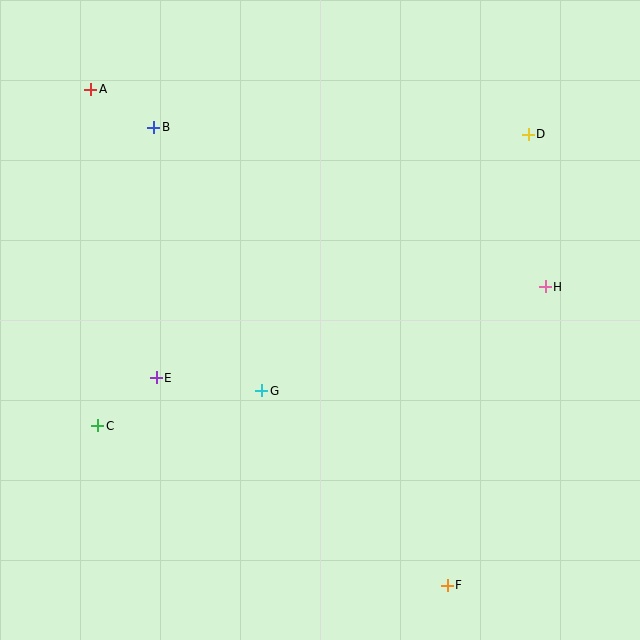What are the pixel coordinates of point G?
Point G is at (262, 391).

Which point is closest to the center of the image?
Point G at (262, 391) is closest to the center.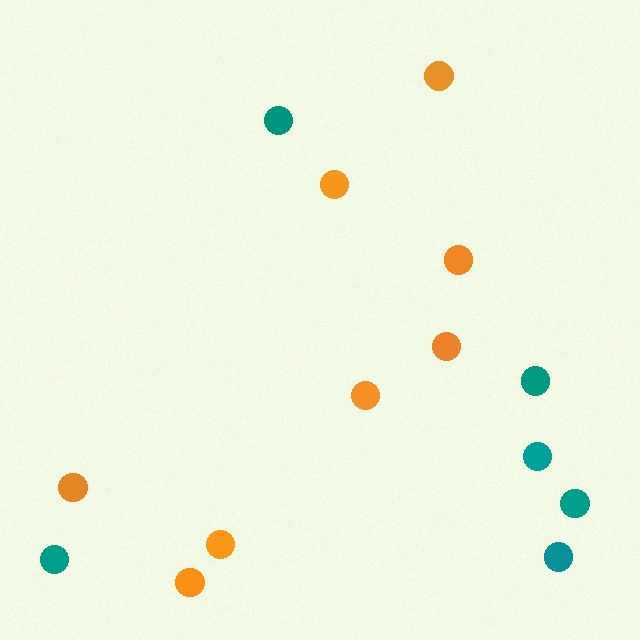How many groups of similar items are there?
There are 2 groups: one group of teal circles (6) and one group of orange circles (8).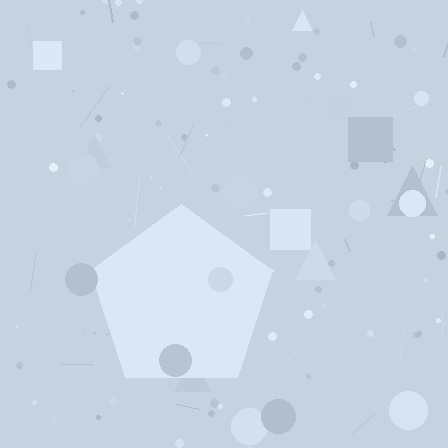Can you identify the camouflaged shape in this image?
The camouflaged shape is a pentagon.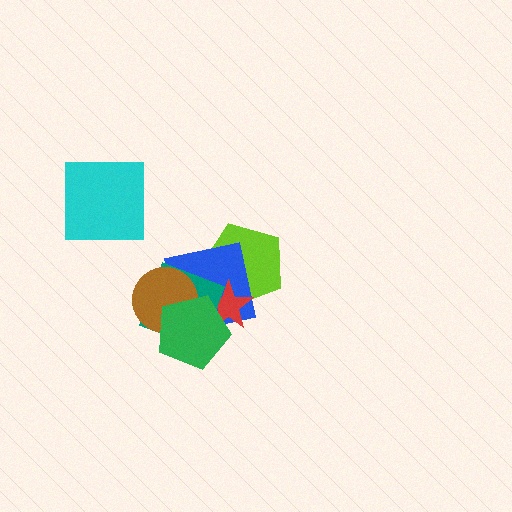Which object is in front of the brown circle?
The green pentagon is in front of the brown circle.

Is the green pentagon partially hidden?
No, no other shape covers it.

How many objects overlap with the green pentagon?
4 objects overlap with the green pentagon.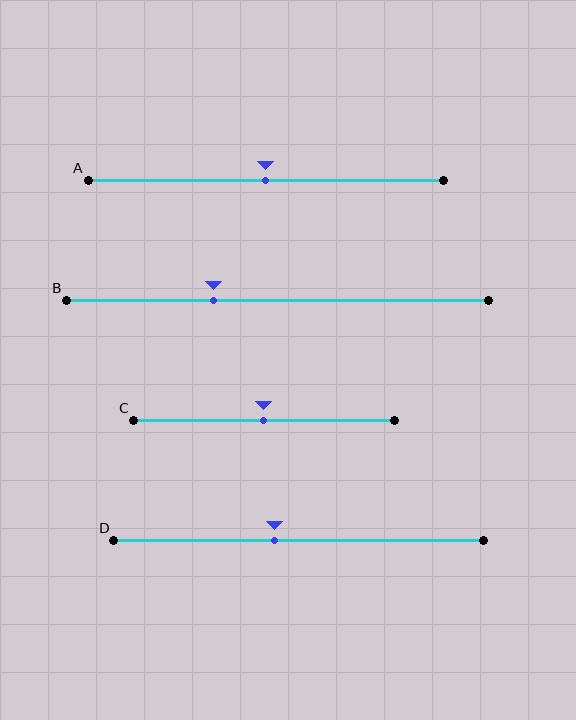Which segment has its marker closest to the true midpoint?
Segment A has its marker closest to the true midpoint.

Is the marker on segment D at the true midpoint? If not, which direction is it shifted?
No, the marker on segment D is shifted to the left by about 6% of the segment length.